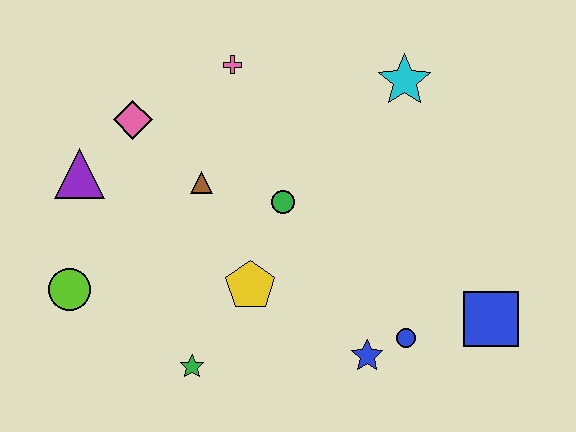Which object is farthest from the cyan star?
The lime circle is farthest from the cyan star.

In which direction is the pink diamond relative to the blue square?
The pink diamond is to the left of the blue square.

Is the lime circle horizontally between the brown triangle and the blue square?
No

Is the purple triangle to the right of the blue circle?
No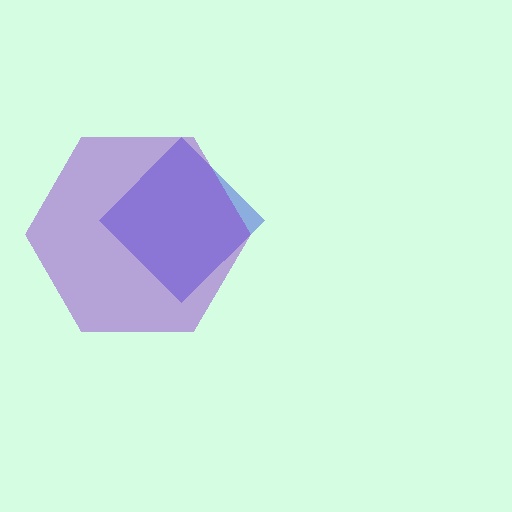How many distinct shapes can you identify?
There are 2 distinct shapes: a blue diamond, a purple hexagon.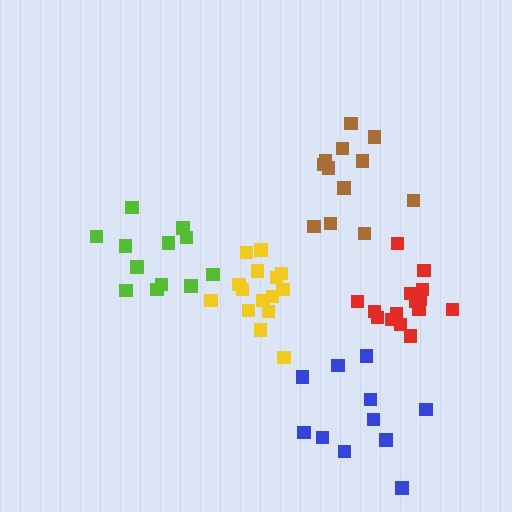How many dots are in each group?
Group 1: 12 dots, Group 2: 11 dots, Group 3: 15 dots, Group 4: 12 dots, Group 5: 15 dots (65 total).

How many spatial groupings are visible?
There are 5 spatial groupings.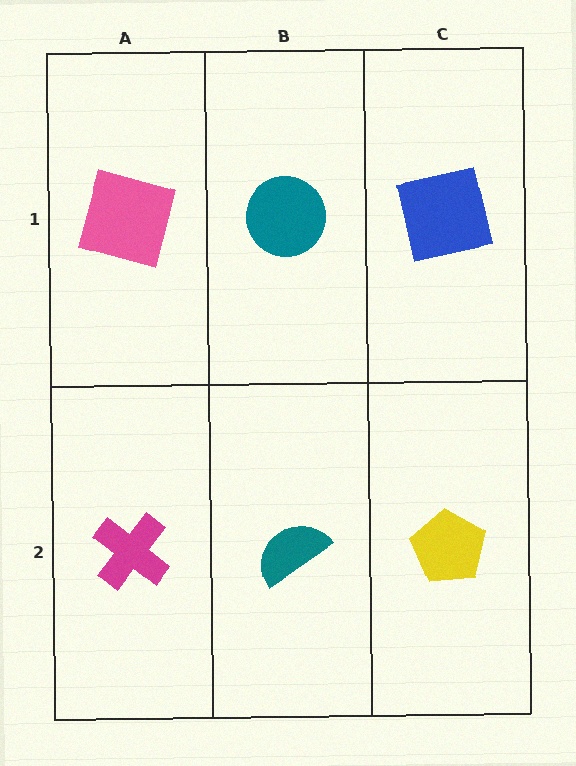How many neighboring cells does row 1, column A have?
2.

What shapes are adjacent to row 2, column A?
A pink square (row 1, column A), a teal semicircle (row 2, column B).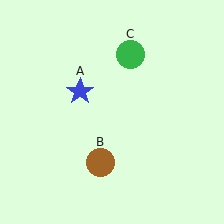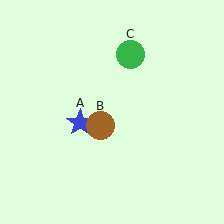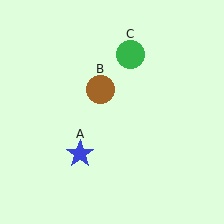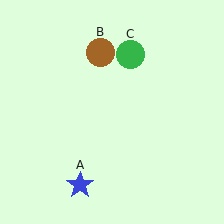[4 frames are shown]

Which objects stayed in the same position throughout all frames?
Green circle (object C) remained stationary.